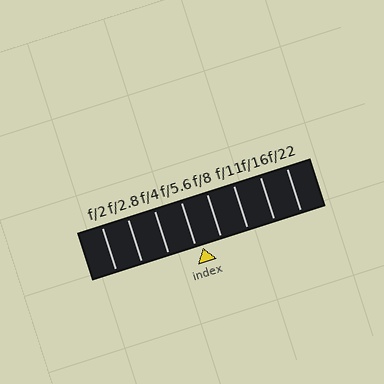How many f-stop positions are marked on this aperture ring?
There are 8 f-stop positions marked.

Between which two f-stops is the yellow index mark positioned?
The index mark is between f/5.6 and f/8.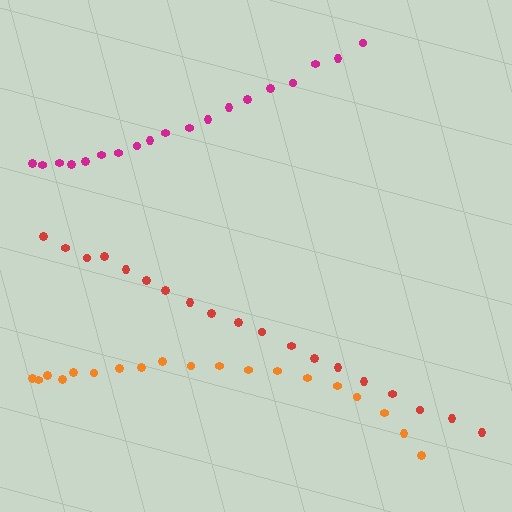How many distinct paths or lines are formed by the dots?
There are 3 distinct paths.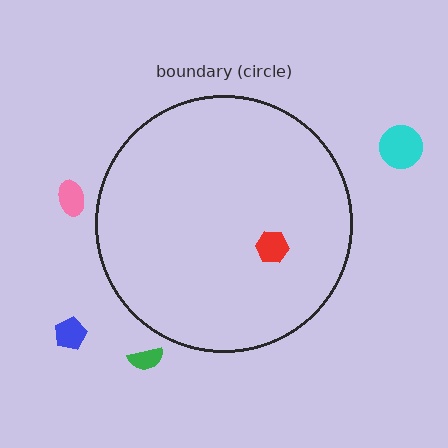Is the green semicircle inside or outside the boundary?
Outside.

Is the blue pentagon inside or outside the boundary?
Outside.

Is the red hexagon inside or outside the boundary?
Inside.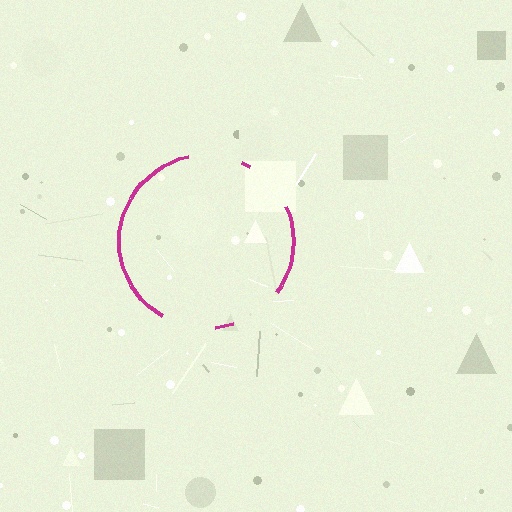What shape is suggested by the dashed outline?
The dashed outline suggests a circle.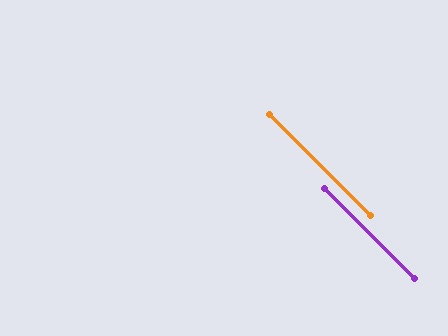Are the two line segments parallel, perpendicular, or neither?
Parallel — their directions differ by only 0.3°.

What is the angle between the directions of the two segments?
Approximately 0 degrees.